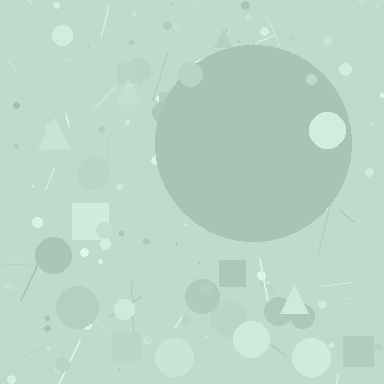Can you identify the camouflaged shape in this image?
The camouflaged shape is a circle.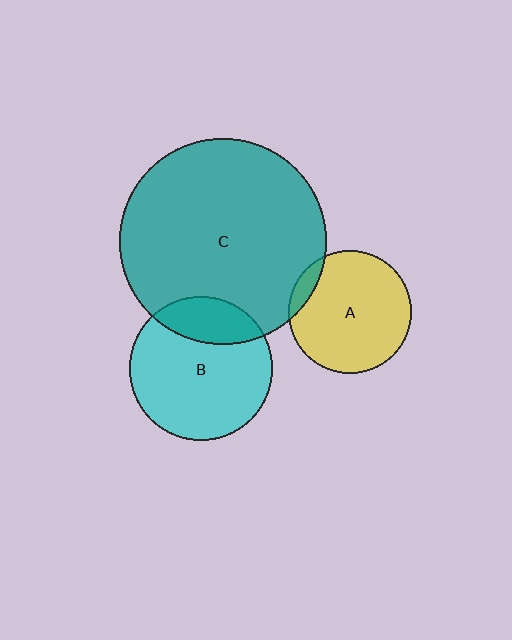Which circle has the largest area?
Circle C (teal).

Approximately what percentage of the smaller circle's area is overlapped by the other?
Approximately 10%.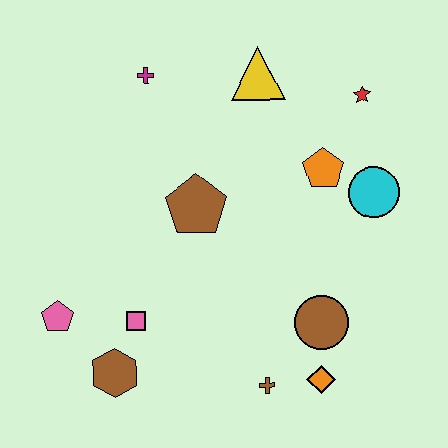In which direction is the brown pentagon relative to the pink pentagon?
The brown pentagon is to the right of the pink pentagon.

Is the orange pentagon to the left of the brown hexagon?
No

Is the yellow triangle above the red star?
Yes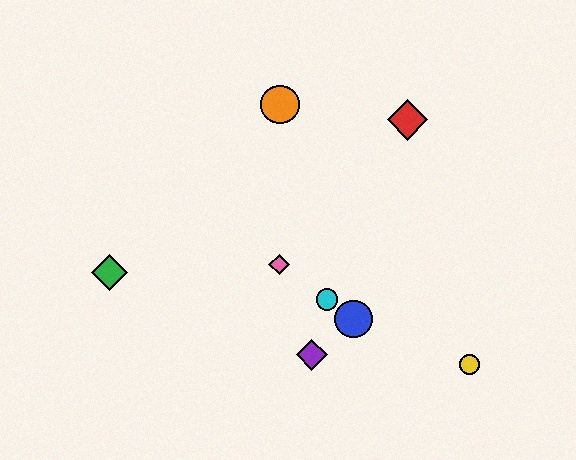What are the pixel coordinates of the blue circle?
The blue circle is at (353, 319).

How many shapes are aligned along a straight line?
3 shapes (the blue circle, the cyan circle, the pink diamond) are aligned along a straight line.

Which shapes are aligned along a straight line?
The blue circle, the cyan circle, the pink diamond are aligned along a straight line.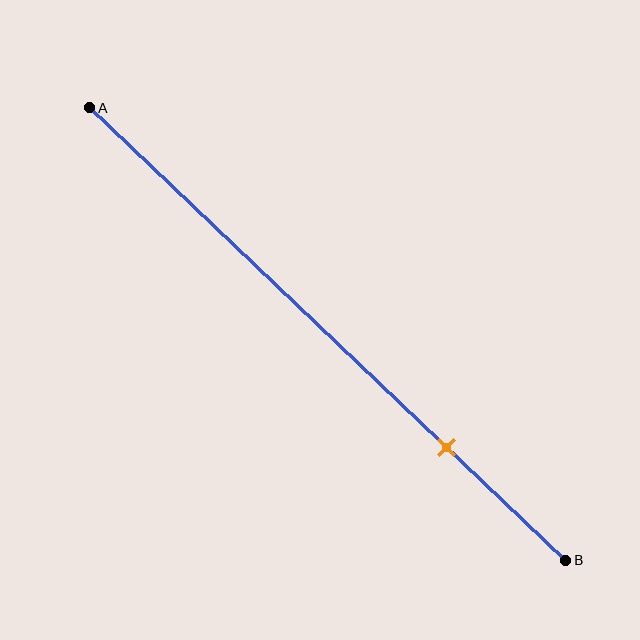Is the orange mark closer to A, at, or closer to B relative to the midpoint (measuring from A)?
The orange mark is closer to point B than the midpoint of segment AB.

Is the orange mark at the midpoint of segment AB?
No, the mark is at about 75% from A, not at the 50% midpoint.